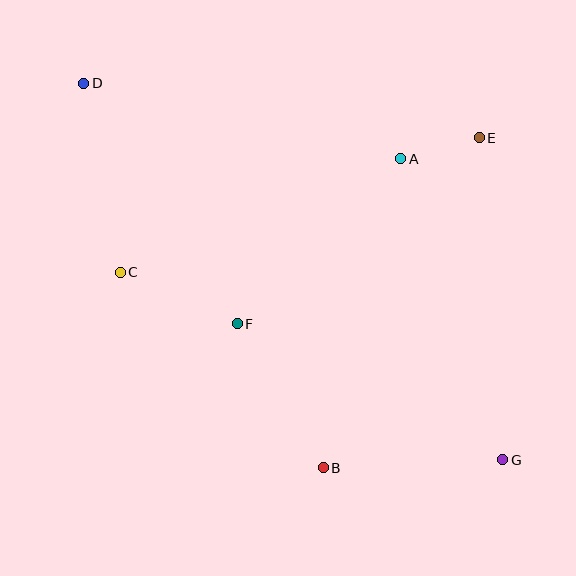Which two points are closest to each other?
Points A and E are closest to each other.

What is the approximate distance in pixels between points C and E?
The distance between C and E is approximately 383 pixels.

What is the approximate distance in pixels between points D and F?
The distance between D and F is approximately 285 pixels.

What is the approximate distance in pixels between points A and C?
The distance between A and C is approximately 302 pixels.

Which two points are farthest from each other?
Points D and G are farthest from each other.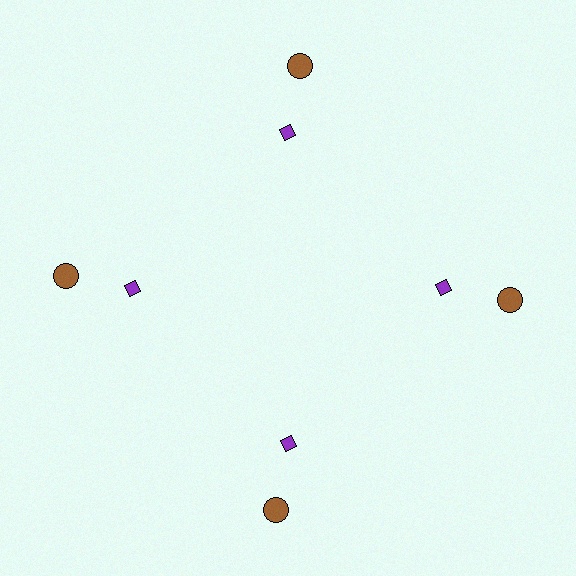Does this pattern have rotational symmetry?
Yes, this pattern has 4-fold rotational symmetry. It looks the same after rotating 90 degrees around the center.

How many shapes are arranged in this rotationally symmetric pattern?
There are 8 shapes, arranged in 4 groups of 2.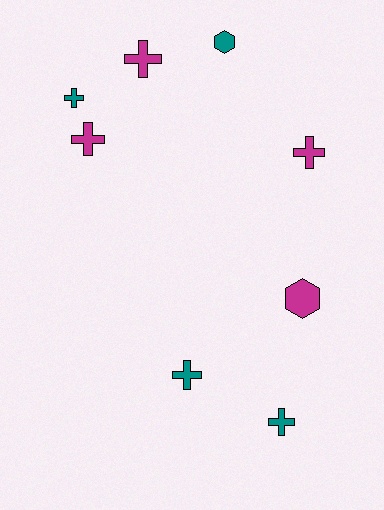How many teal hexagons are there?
There is 1 teal hexagon.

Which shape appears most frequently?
Cross, with 6 objects.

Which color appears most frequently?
Magenta, with 4 objects.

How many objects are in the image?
There are 8 objects.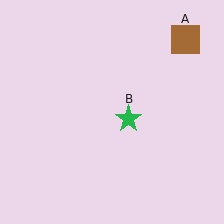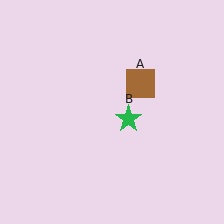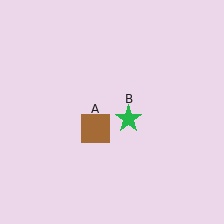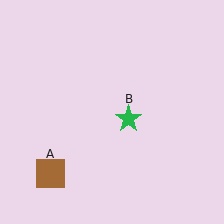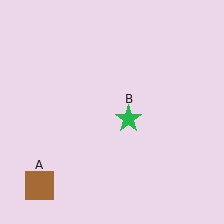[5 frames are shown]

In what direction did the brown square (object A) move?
The brown square (object A) moved down and to the left.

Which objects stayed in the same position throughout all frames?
Green star (object B) remained stationary.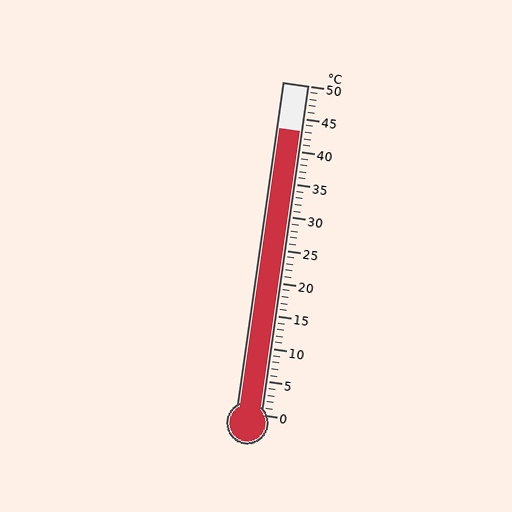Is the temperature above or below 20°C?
The temperature is above 20°C.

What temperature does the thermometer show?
The thermometer shows approximately 43°C.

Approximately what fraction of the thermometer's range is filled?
The thermometer is filled to approximately 85% of its range.